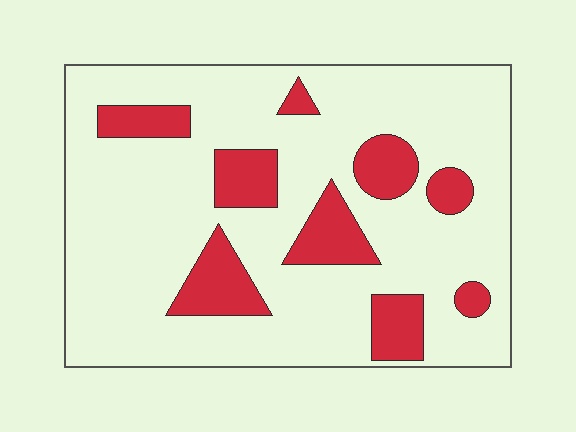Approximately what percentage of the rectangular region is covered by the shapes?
Approximately 20%.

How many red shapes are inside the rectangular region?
9.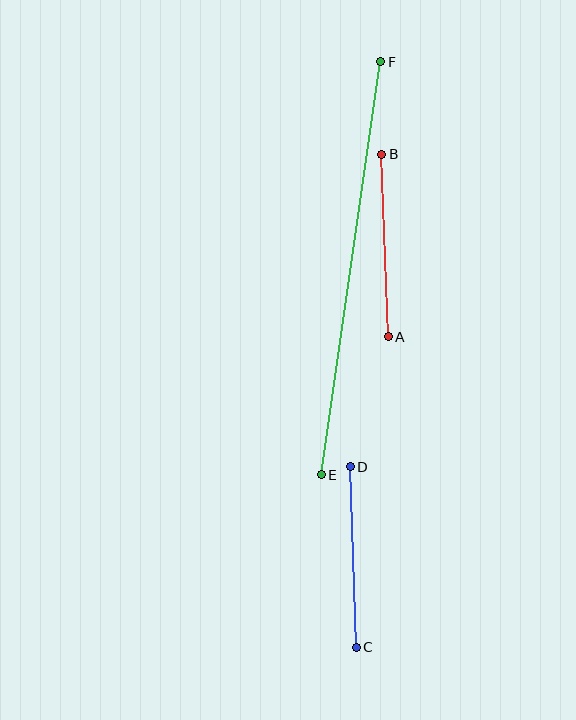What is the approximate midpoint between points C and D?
The midpoint is at approximately (353, 557) pixels.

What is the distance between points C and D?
The distance is approximately 181 pixels.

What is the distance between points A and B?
The distance is approximately 183 pixels.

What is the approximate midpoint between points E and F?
The midpoint is at approximately (351, 268) pixels.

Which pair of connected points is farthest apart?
Points E and F are farthest apart.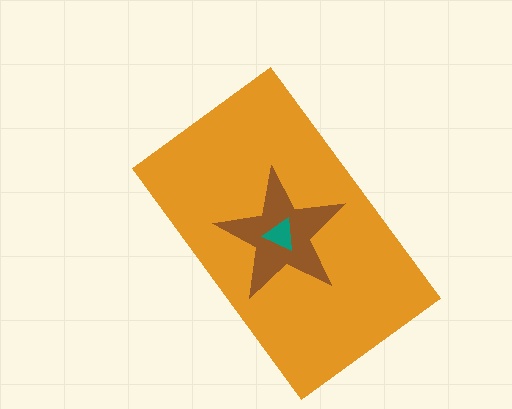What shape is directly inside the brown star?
The teal triangle.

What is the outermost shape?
The orange rectangle.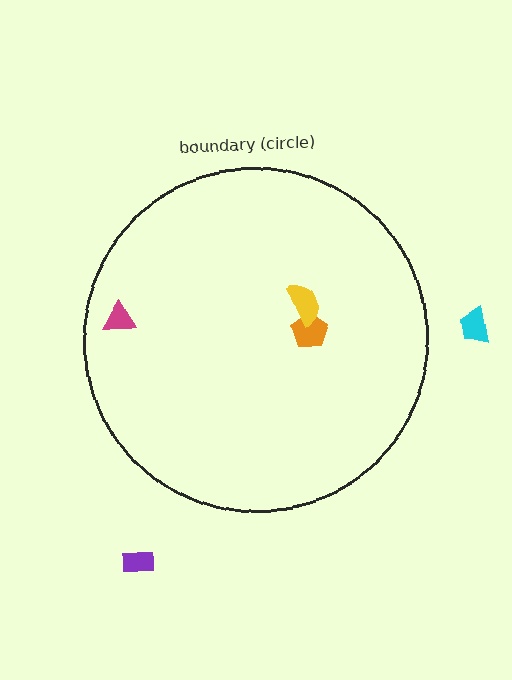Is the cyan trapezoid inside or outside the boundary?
Outside.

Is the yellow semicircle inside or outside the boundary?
Inside.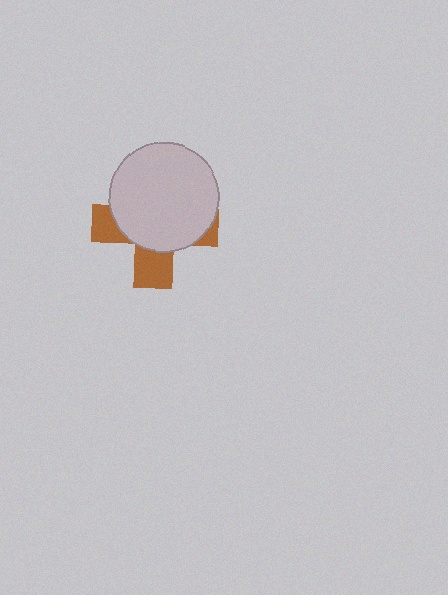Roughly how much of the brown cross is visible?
A small part of it is visible (roughly 34%).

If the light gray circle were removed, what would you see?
You would see the complete brown cross.